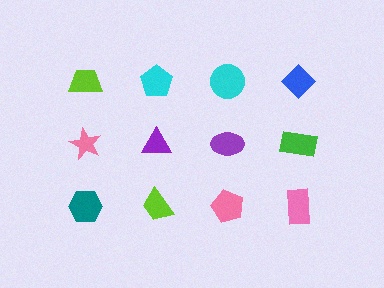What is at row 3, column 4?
A pink rectangle.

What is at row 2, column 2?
A purple triangle.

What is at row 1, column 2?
A cyan pentagon.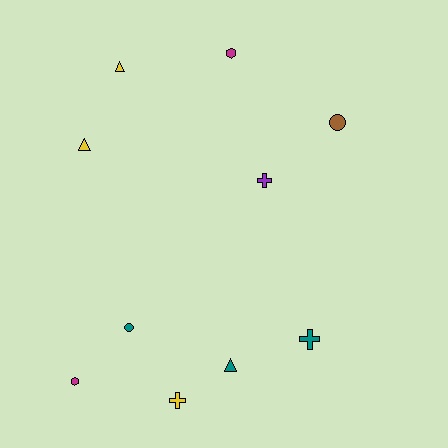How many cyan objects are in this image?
There are no cyan objects.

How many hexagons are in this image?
There are 2 hexagons.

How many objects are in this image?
There are 10 objects.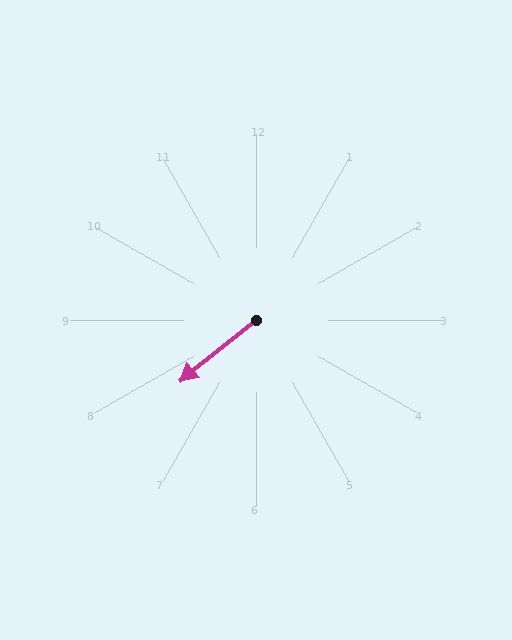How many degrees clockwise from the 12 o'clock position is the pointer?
Approximately 231 degrees.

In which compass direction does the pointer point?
Southwest.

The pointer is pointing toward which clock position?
Roughly 8 o'clock.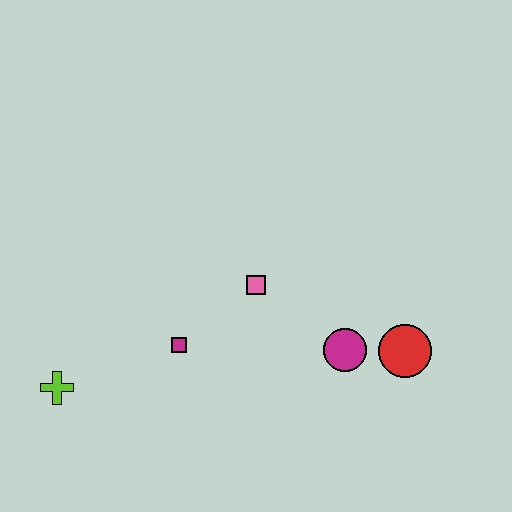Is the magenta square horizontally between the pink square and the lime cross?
Yes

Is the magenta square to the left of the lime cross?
No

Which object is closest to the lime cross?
The magenta square is closest to the lime cross.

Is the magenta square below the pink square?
Yes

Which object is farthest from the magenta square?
The red circle is farthest from the magenta square.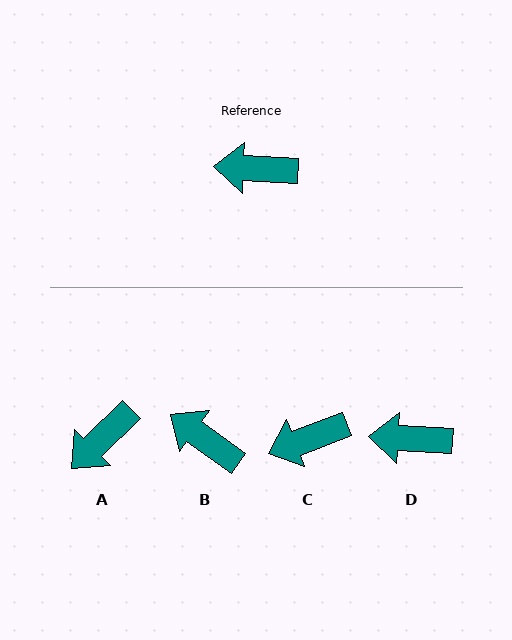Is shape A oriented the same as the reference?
No, it is off by about 47 degrees.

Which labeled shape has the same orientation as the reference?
D.